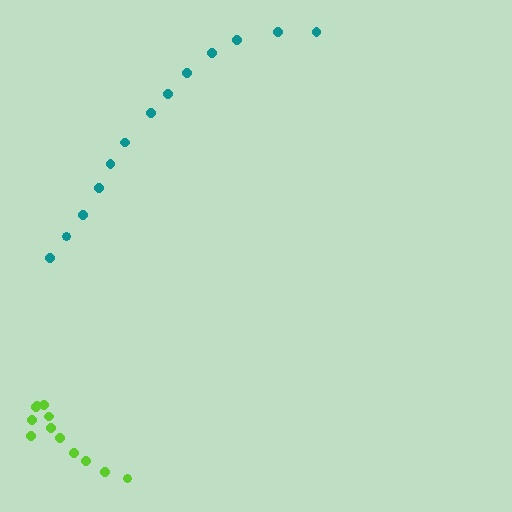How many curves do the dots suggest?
There are 2 distinct paths.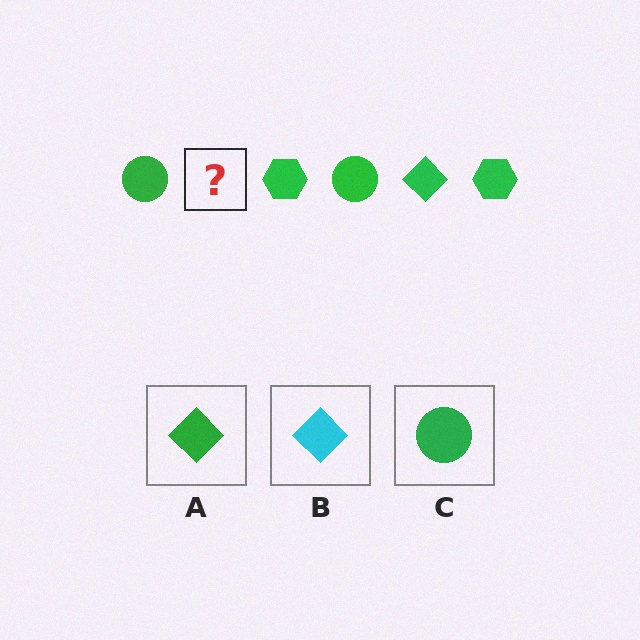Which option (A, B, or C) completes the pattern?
A.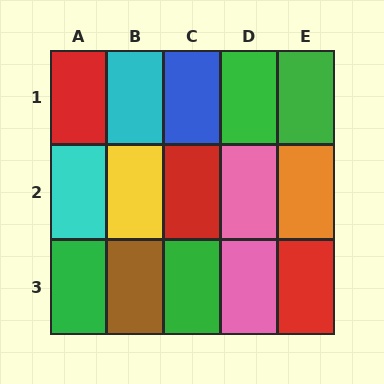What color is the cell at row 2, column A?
Cyan.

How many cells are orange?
1 cell is orange.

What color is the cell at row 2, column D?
Pink.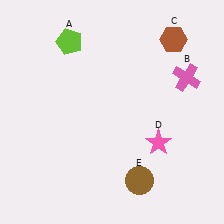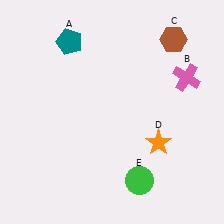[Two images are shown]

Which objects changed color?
A changed from lime to teal. D changed from pink to orange. E changed from brown to green.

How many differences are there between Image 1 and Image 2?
There are 3 differences between the two images.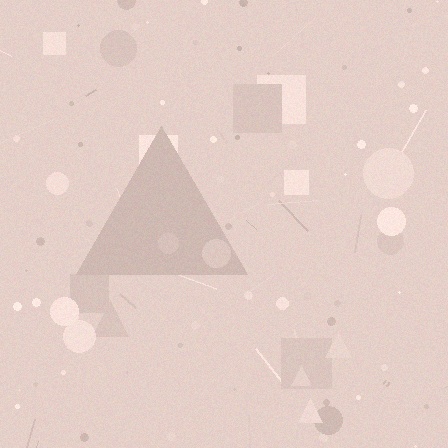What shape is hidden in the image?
A triangle is hidden in the image.